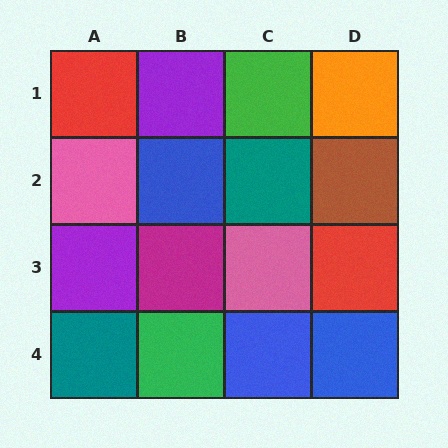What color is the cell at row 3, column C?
Pink.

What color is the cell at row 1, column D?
Orange.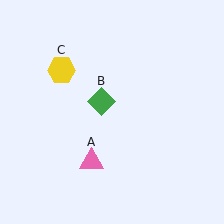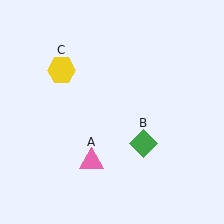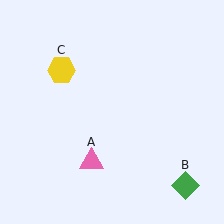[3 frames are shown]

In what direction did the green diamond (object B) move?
The green diamond (object B) moved down and to the right.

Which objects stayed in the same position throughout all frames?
Pink triangle (object A) and yellow hexagon (object C) remained stationary.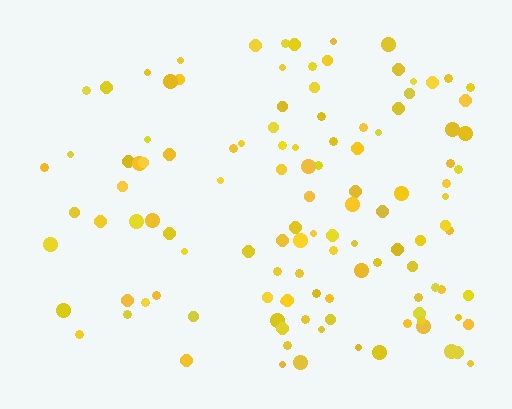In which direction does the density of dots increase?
From left to right, with the right side densest.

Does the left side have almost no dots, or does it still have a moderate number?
Still a moderate number, just noticeably fewer than the right.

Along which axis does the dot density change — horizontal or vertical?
Horizontal.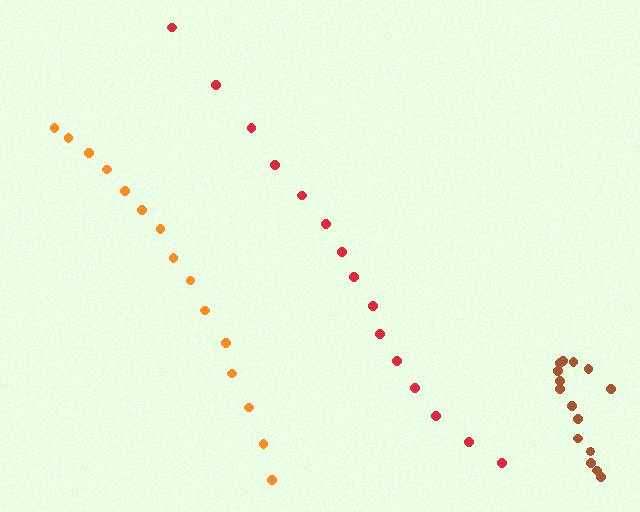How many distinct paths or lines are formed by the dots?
There are 3 distinct paths.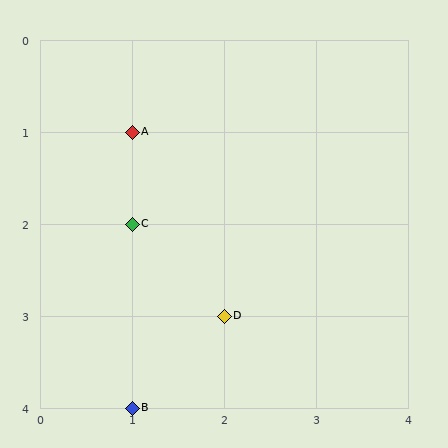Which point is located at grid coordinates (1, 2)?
Point C is at (1, 2).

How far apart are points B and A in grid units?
Points B and A are 3 rows apart.